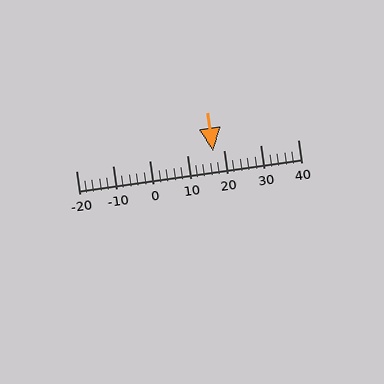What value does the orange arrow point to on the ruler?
The orange arrow points to approximately 17.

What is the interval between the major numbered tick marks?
The major tick marks are spaced 10 units apart.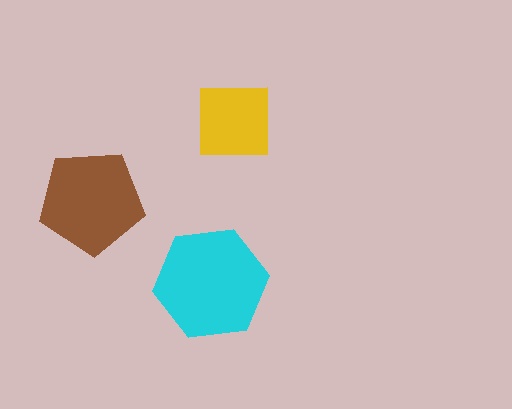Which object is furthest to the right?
The yellow square is rightmost.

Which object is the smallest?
The yellow square.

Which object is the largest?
The cyan hexagon.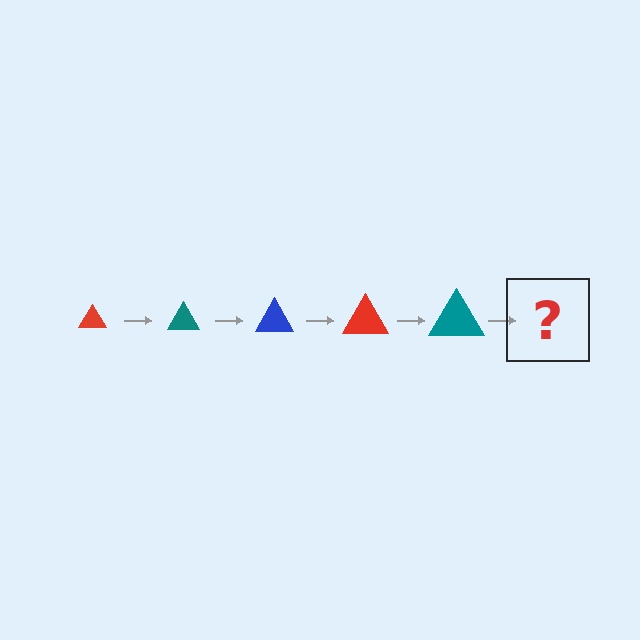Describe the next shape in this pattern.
It should be a blue triangle, larger than the previous one.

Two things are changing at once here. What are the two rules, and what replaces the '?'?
The two rules are that the triangle grows larger each step and the color cycles through red, teal, and blue. The '?' should be a blue triangle, larger than the previous one.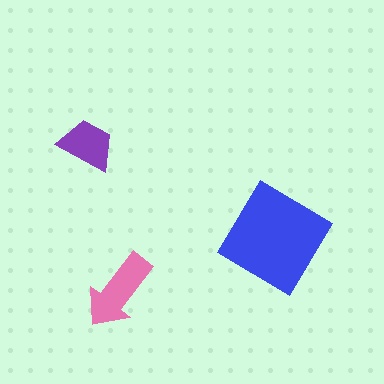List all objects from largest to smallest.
The blue diamond, the pink arrow, the purple trapezoid.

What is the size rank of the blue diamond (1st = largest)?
1st.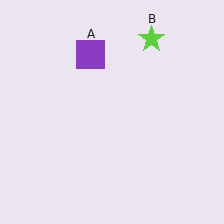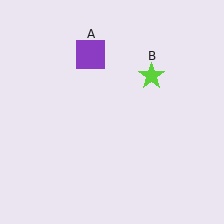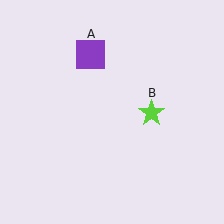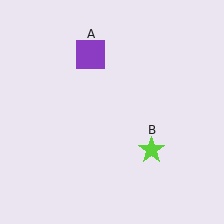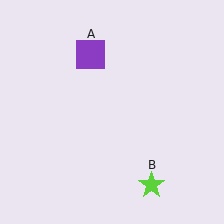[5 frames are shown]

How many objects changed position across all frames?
1 object changed position: lime star (object B).